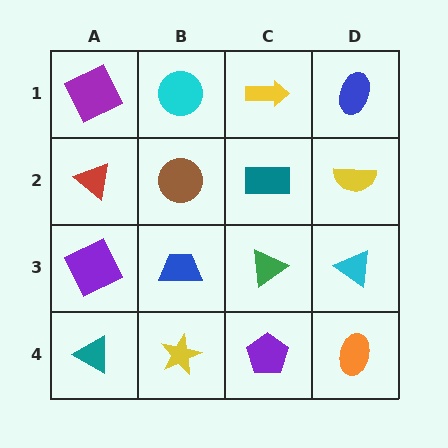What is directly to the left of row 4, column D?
A purple pentagon.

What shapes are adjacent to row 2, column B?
A cyan circle (row 1, column B), a blue trapezoid (row 3, column B), a red triangle (row 2, column A), a teal rectangle (row 2, column C).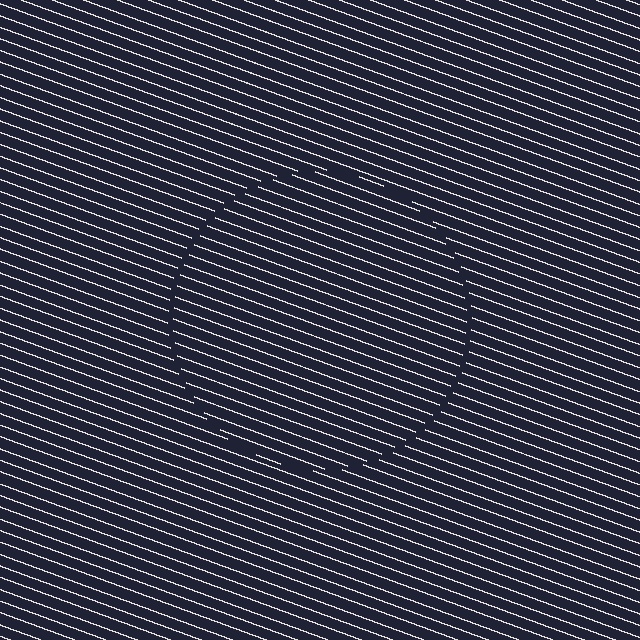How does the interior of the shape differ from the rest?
The interior of the shape contains the same grating, shifted by half a period — the contour is defined by the phase discontinuity where line-ends from the inner and outer gratings abut.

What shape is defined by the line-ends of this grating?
An illusory circle. The interior of the shape contains the same grating, shifted by half a period — the contour is defined by the phase discontinuity where line-ends from the inner and outer gratings abut.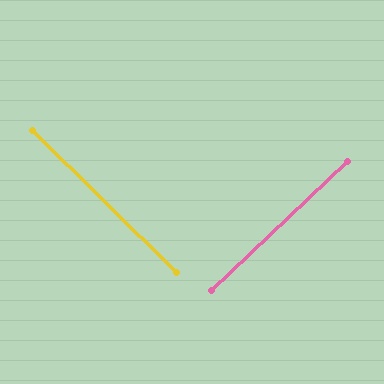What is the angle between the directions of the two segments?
Approximately 88 degrees.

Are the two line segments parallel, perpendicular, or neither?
Perpendicular — they meet at approximately 88°.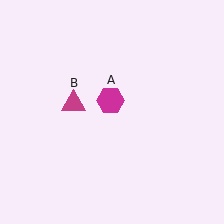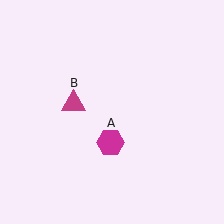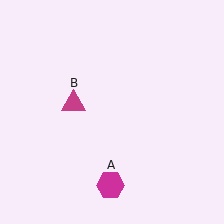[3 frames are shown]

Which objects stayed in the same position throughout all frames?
Magenta triangle (object B) remained stationary.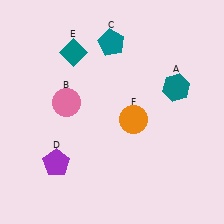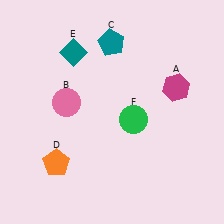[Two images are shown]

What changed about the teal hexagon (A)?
In Image 1, A is teal. In Image 2, it changed to magenta.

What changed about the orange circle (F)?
In Image 1, F is orange. In Image 2, it changed to green.